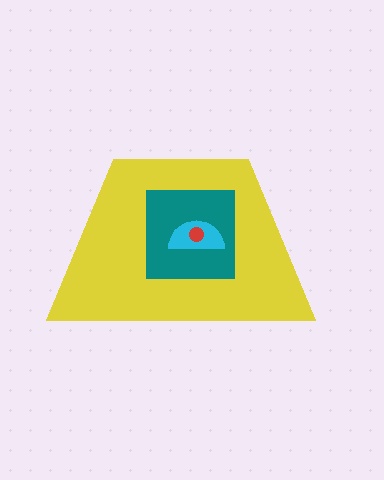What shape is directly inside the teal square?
The cyan semicircle.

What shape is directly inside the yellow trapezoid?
The teal square.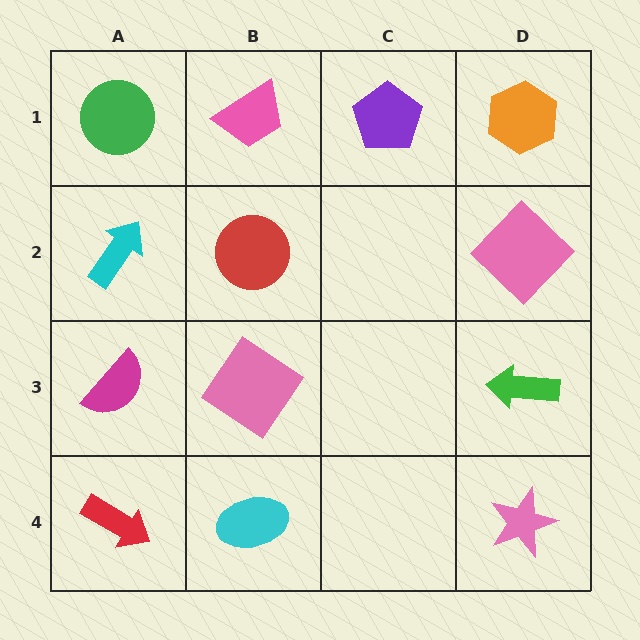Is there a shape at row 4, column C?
No, that cell is empty.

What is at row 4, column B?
A cyan ellipse.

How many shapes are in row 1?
4 shapes.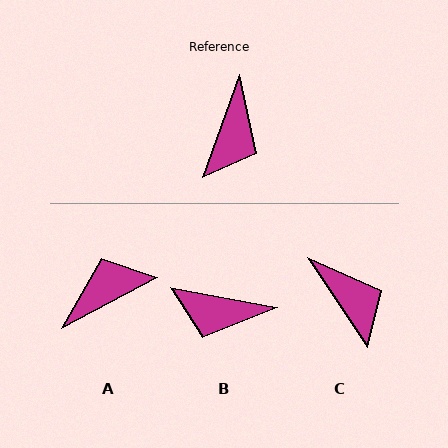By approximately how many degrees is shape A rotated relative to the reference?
Approximately 138 degrees counter-clockwise.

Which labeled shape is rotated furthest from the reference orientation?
A, about 138 degrees away.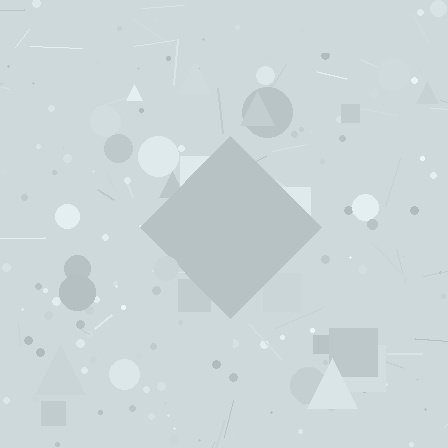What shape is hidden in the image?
A diamond is hidden in the image.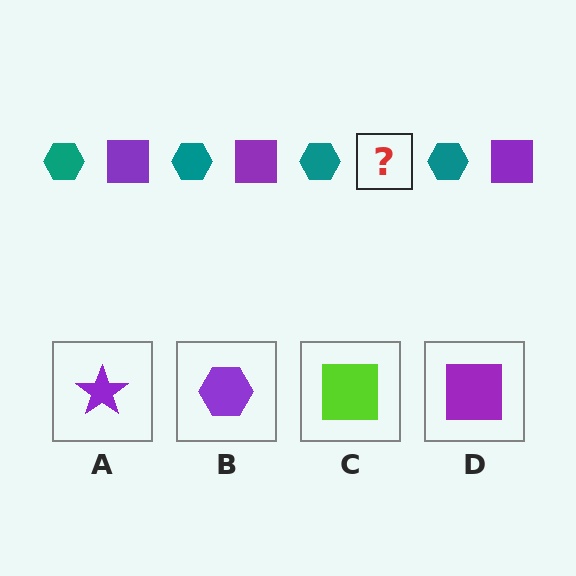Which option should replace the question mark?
Option D.